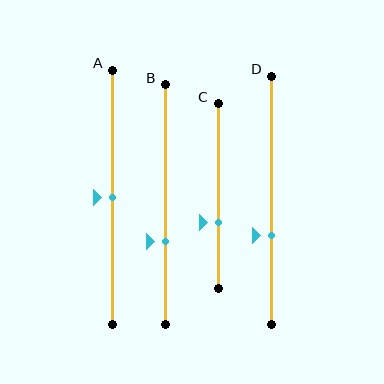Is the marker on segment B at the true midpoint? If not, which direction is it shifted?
No, the marker on segment B is shifted downward by about 16% of the segment length.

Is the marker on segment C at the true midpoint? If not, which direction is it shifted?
No, the marker on segment C is shifted downward by about 14% of the segment length.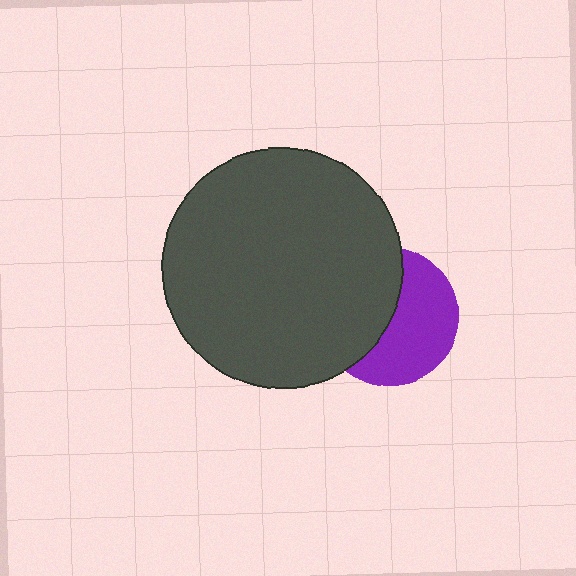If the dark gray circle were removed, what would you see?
You would see the complete purple circle.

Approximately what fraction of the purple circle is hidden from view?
Roughly 47% of the purple circle is hidden behind the dark gray circle.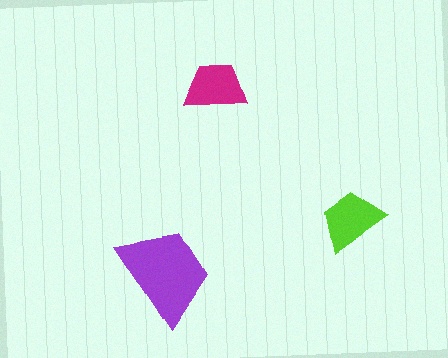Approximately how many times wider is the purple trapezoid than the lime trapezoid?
About 1.5 times wider.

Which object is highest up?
The magenta trapezoid is topmost.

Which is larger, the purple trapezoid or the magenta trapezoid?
The purple one.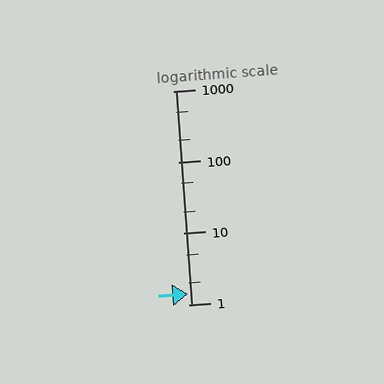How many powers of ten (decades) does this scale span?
The scale spans 3 decades, from 1 to 1000.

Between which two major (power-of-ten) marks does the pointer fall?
The pointer is between 1 and 10.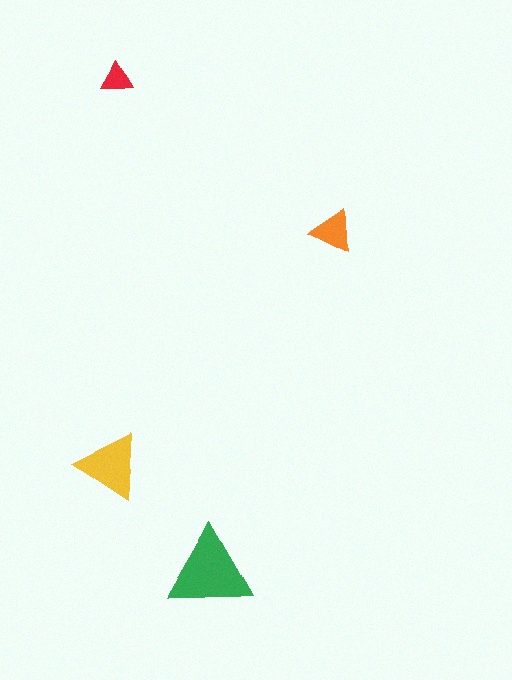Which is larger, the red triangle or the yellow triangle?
The yellow one.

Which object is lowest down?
The green triangle is bottommost.